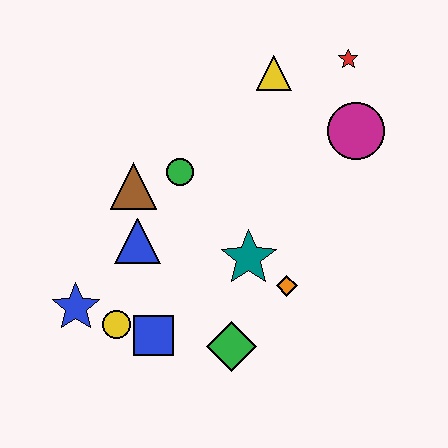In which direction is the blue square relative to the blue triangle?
The blue square is below the blue triangle.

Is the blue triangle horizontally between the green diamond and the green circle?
No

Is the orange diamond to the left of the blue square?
No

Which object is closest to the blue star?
The yellow circle is closest to the blue star.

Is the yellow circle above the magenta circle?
No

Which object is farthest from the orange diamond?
The red star is farthest from the orange diamond.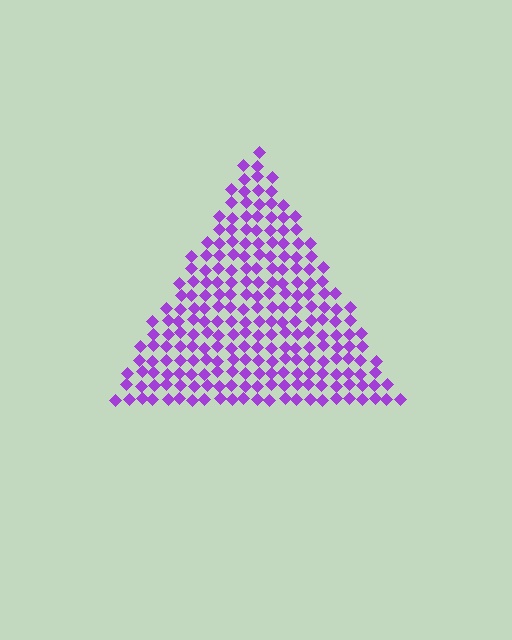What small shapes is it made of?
It is made of small diamonds.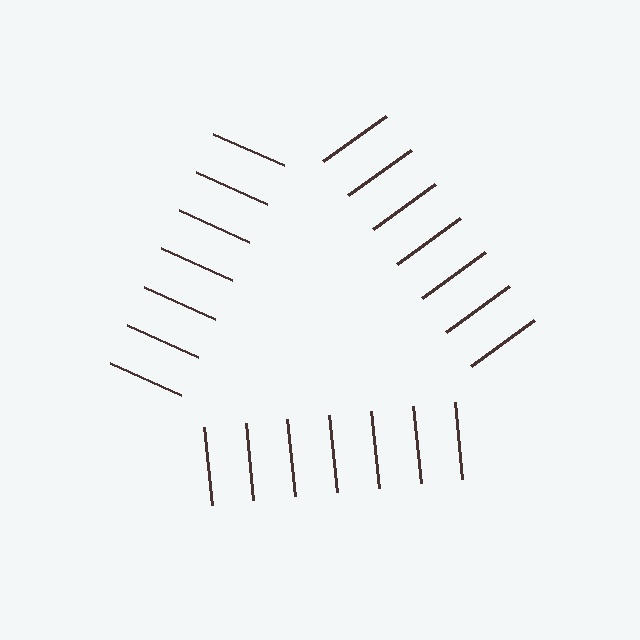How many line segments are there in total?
21 — 7 along each of the 3 edges.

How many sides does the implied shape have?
3 sides — the line-ends trace a triangle.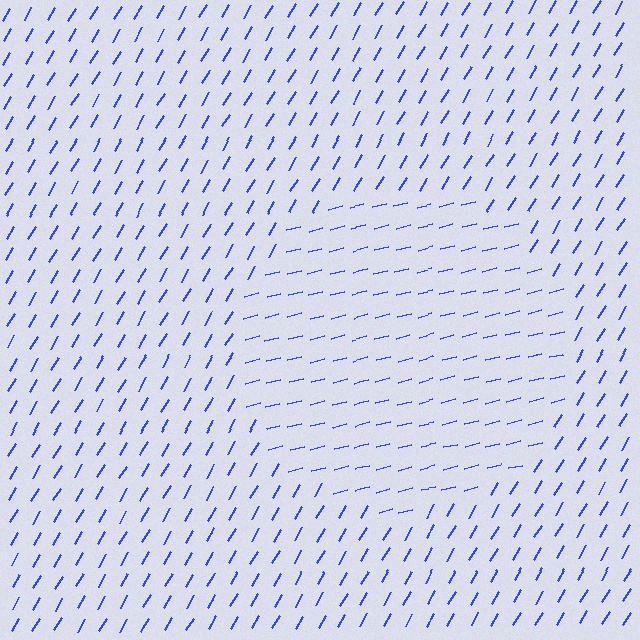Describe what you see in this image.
The image is filled with small blue line segments. A circle region in the image has lines oriented differently from the surrounding lines, creating a visible texture boundary.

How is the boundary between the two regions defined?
The boundary is defined purely by a change in line orientation (approximately 45 degrees difference). All lines are the same color and thickness.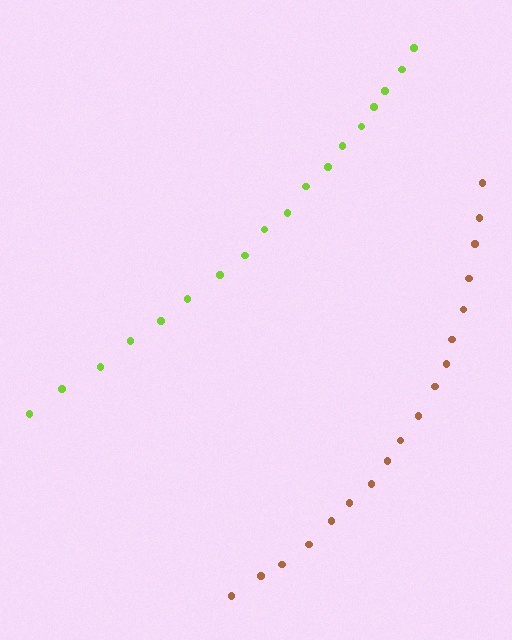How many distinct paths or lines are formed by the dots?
There are 2 distinct paths.